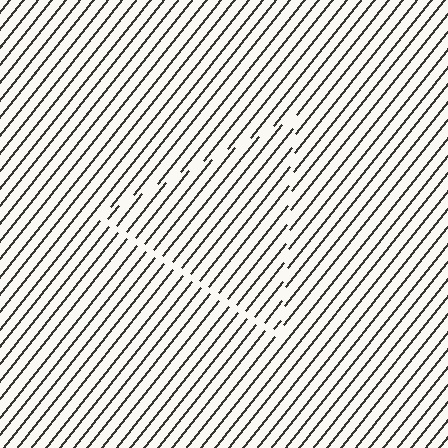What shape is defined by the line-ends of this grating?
An illusory triangle. The interior of the shape contains the same grating, shifted by half a period — the contour is defined by the phase discontinuity where line-ends from the inner and outer gratings abut.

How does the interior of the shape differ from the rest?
The interior of the shape contains the same grating, shifted by half a period — the contour is defined by the phase discontinuity where line-ends from the inner and outer gratings abut.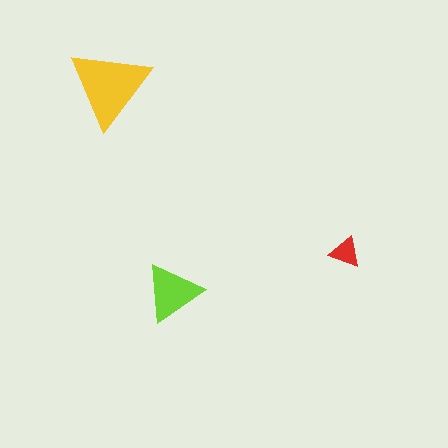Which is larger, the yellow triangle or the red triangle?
The yellow one.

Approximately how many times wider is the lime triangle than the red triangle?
About 2 times wider.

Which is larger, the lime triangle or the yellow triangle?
The yellow one.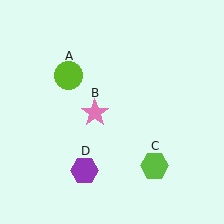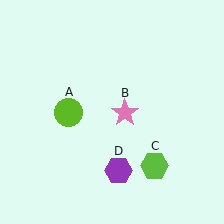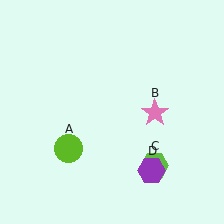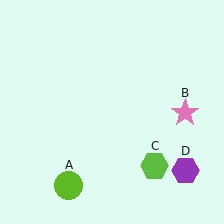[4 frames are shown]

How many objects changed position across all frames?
3 objects changed position: lime circle (object A), pink star (object B), purple hexagon (object D).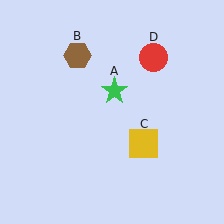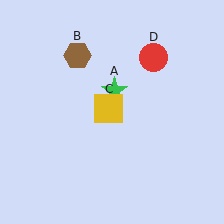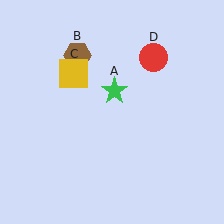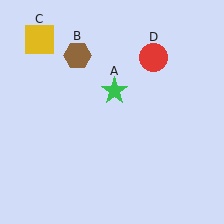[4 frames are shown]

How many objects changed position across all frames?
1 object changed position: yellow square (object C).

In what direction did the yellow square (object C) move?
The yellow square (object C) moved up and to the left.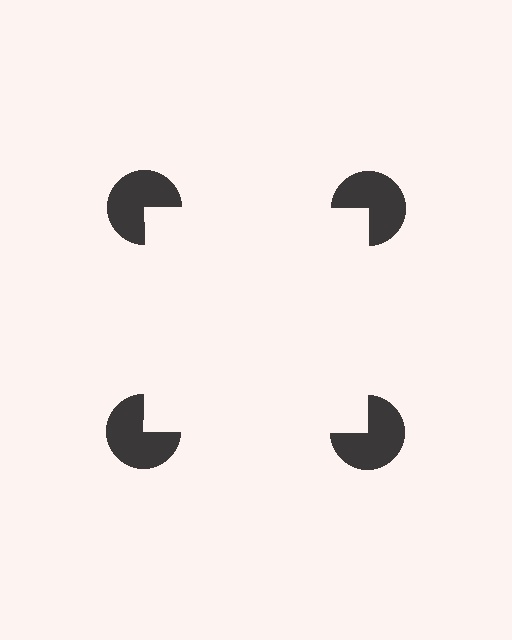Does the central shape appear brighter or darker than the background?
It typically appears slightly brighter than the background, even though no actual brightness change is drawn.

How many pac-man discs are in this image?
There are 4 — one at each vertex of the illusory square.